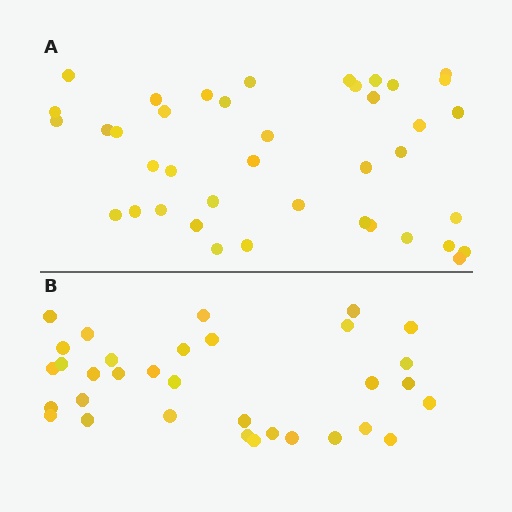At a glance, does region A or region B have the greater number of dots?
Region A (the top region) has more dots.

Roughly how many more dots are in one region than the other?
Region A has roughly 8 or so more dots than region B.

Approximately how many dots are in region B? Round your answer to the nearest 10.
About 30 dots. (The exact count is 33, which rounds to 30.)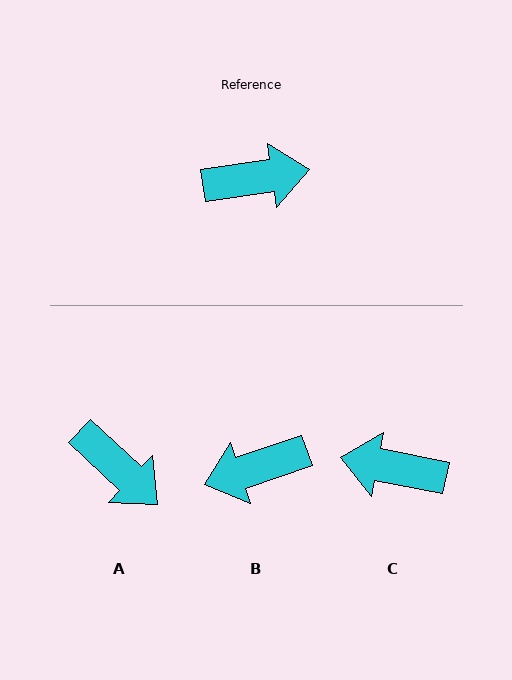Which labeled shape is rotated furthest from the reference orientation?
B, about 170 degrees away.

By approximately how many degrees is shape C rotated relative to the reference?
Approximately 161 degrees counter-clockwise.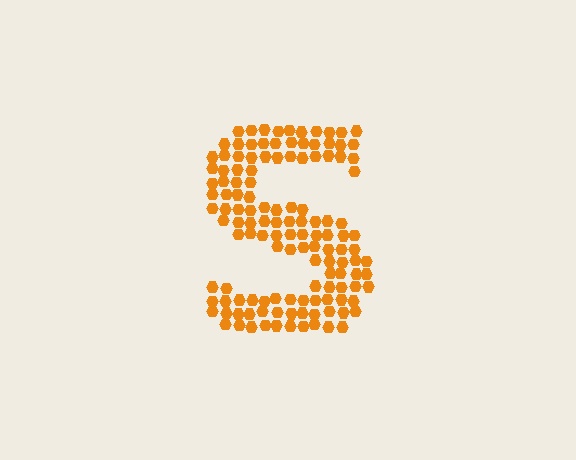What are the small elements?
The small elements are hexagons.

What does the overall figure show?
The overall figure shows the letter S.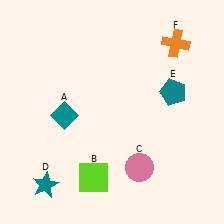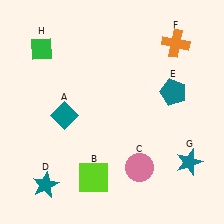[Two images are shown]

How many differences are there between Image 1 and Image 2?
There are 2 differences between the two images.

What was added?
A teal star (G), a green diamond (H) were added in Image 2.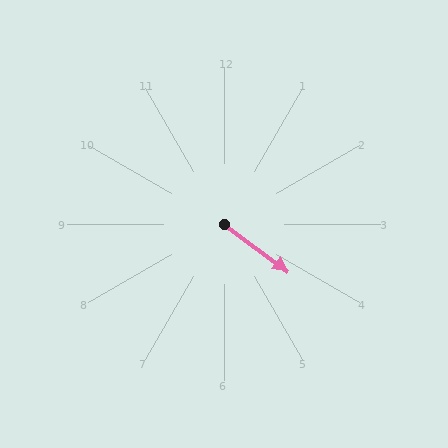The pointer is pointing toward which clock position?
Roughly 4 o'clock.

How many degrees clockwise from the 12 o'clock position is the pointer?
Approximately 126 degrees.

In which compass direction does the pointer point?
Southeast.